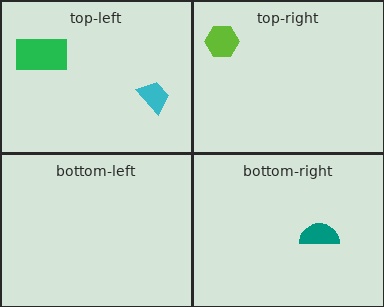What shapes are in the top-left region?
The cyan trapezoid, the green rectangle.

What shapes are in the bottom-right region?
The teal semicircle.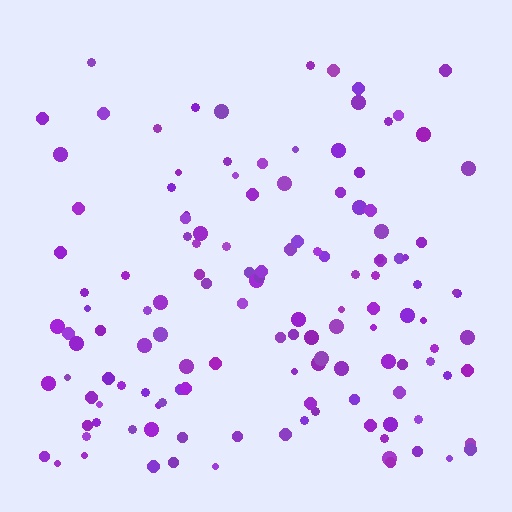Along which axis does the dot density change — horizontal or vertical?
Vertical.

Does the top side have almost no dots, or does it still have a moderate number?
Still a moderate number, just noticeably fewer than the bottom.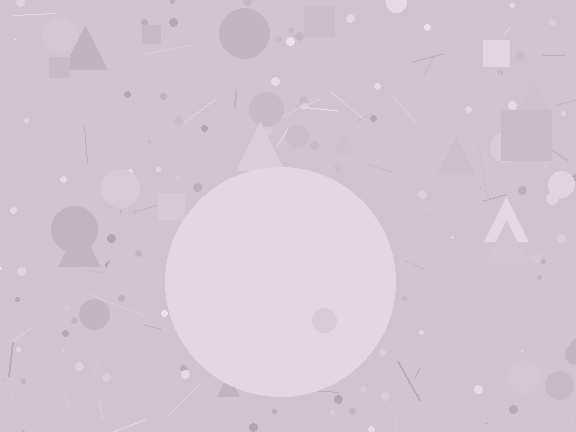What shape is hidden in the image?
A circle is hidden in the image.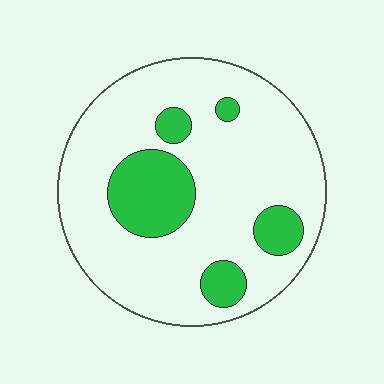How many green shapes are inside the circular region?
5.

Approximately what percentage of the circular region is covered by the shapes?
Approximately 20%.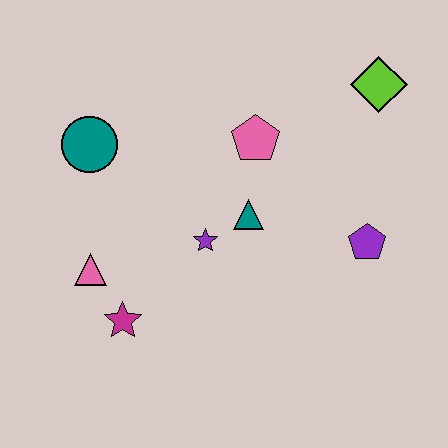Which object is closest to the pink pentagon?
The teal triangle is closest to the pink pentagon.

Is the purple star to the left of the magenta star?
No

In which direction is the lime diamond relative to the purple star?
The lime diamond is to the right of the purple star.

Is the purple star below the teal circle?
Yes